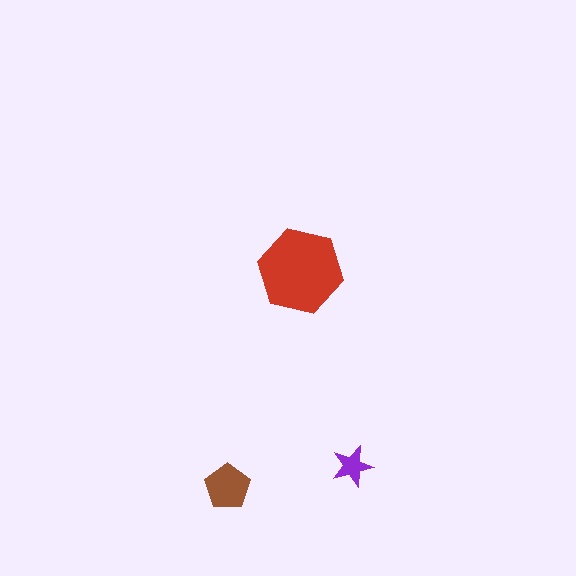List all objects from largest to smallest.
The red hexagon, the brown pentagon, the purple star.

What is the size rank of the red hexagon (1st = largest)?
1st.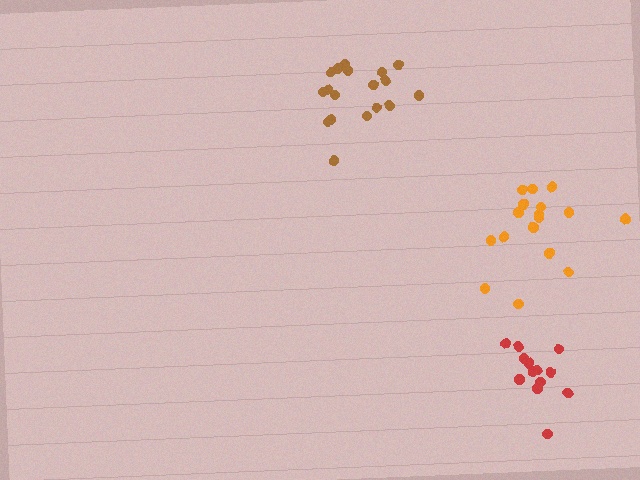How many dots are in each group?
Group 1: 18 dots, Group 2: 18 dots, Group 3: 13 dots (49 total).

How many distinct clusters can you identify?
There are 3 distinct clusters.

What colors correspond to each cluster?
The clusters are colored: orange, brown, red.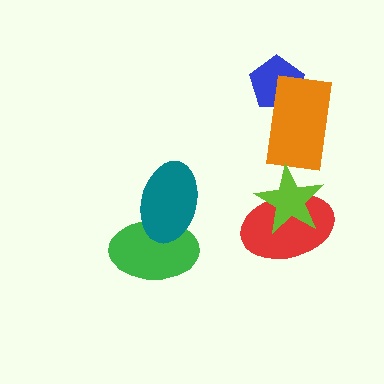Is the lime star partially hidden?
No, no other shape covers it.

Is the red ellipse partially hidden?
Yes, it is partially covered by another shape.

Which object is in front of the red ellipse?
The lime star is in front of the red ellipse.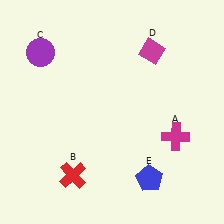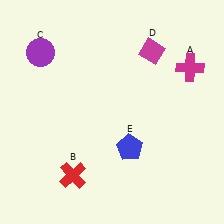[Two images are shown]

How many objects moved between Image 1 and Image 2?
2 objects moved between the two images.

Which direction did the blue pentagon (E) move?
The blue pentagon (E) moved up.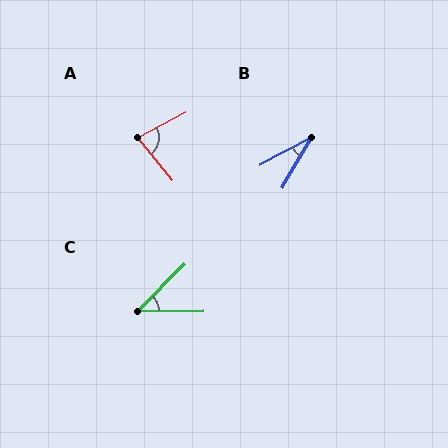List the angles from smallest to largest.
B (32°), C (44°), A (79°).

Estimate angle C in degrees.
Approximately 44 degrees.